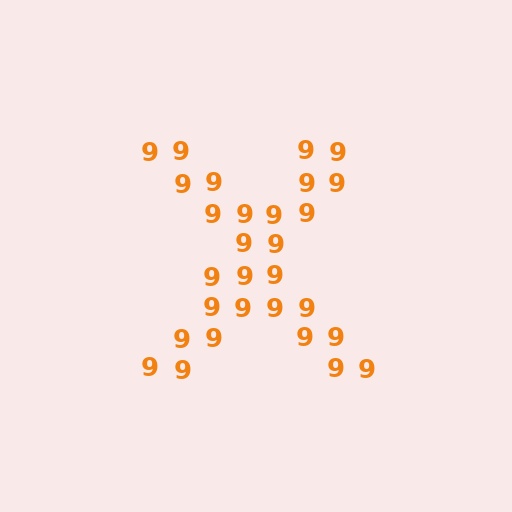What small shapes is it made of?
It is made of small digit 9's.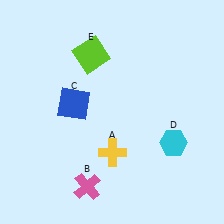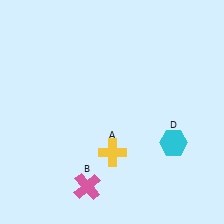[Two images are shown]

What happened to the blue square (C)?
The blue square (C) was removed in Image 2. It was in the top-left area of Image 1.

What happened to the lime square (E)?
The lime square (E) was removed in Image 2. It was in the top-left area of Image 1.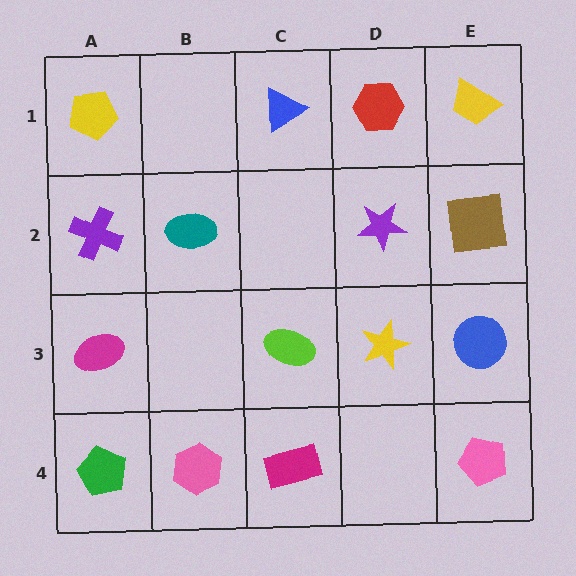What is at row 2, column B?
A teal ellipse.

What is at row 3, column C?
A lime ellipse.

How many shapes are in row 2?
4 shapes.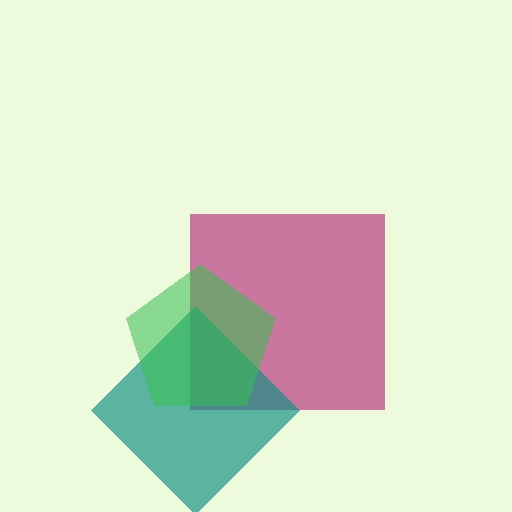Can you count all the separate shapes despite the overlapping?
Yes, there are 3 separate shapes.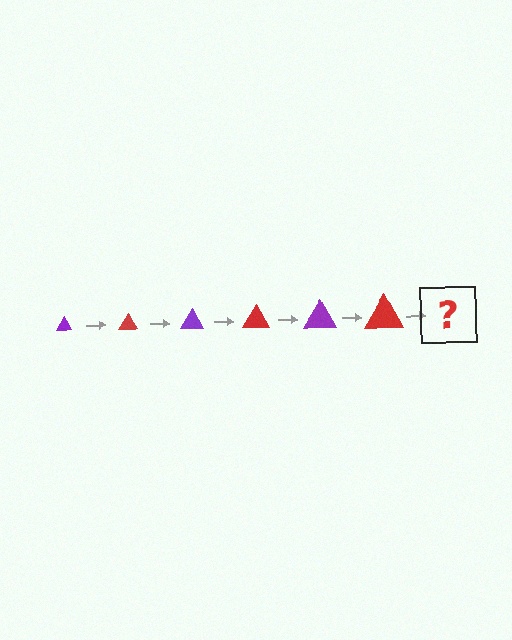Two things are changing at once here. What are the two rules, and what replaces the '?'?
The two rules are that the triangle grows larger each step and the color cycles through purple and red. The '?' should be a purple triangle, larger than the previous one.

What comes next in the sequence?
The next element should be a purple triangle, larger than the previous one.